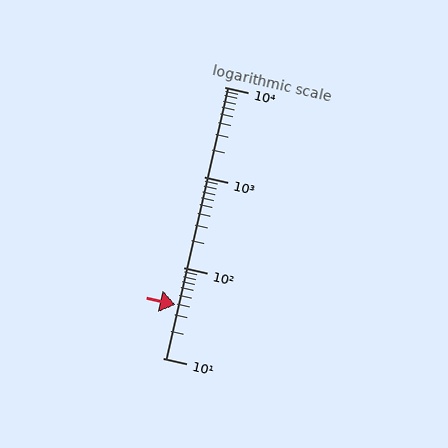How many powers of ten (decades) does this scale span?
The scale spans 3 decades, from 10 to 10000.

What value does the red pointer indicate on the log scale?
The pointer indicates approximately 39.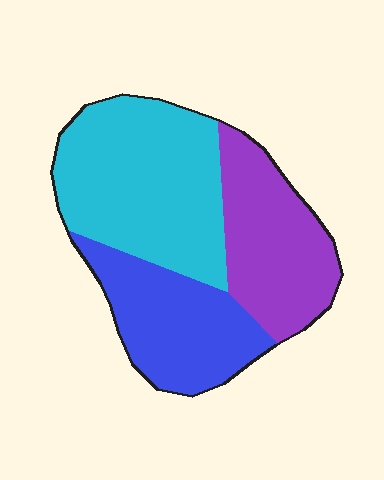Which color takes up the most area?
Cyan, at roughly 45%.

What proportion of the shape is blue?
Blue takes up about one quarter (1/4) of the shape.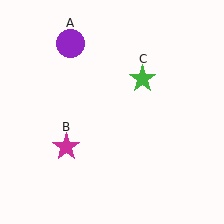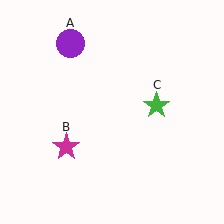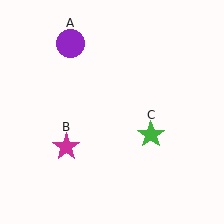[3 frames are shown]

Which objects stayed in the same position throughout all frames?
Purple circle (object A) and magenta star (object B) remained stationary.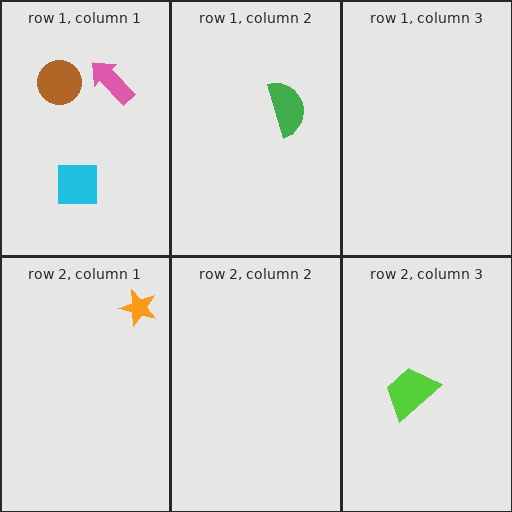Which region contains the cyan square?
The row 1, column 1 region.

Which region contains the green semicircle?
The row 1, column 2 region.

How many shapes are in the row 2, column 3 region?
1.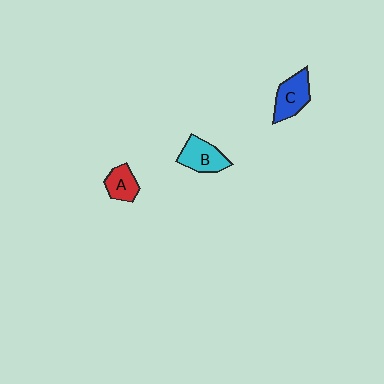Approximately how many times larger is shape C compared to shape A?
Approximately 1.4 times.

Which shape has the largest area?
Shape C (blue).